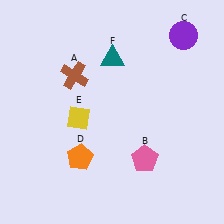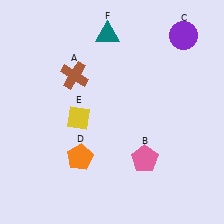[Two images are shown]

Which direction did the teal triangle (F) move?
The teal triangle (F) moved up.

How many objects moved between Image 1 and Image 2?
1 object moved between the two images.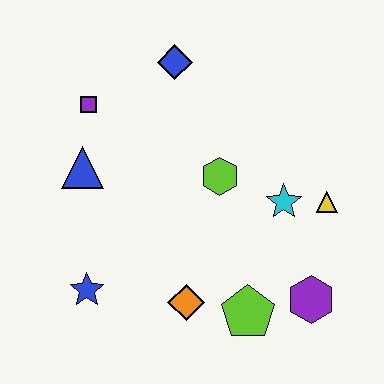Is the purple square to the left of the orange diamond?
Yes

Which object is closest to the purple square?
The blue triangle is closest to the purple square.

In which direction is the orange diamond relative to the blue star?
The orange diamond is to the right of the blue star.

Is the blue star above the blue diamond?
No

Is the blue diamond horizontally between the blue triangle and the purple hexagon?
Yes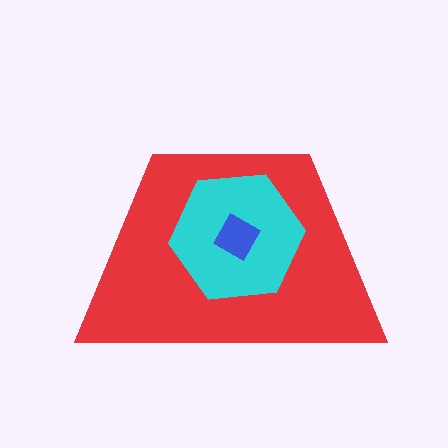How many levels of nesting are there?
3.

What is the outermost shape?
The red trapezoid.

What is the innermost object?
The blue diamond.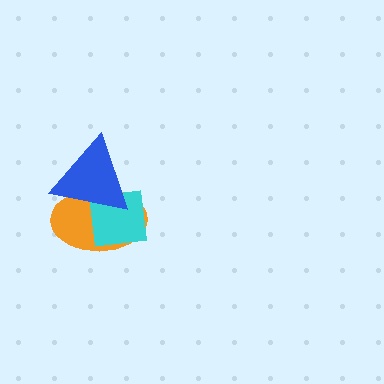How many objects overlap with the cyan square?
2 objects overlap with the cyan square.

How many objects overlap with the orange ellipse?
2 objects overlap with the orange ellipse.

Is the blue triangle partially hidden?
No, no other shape covers it.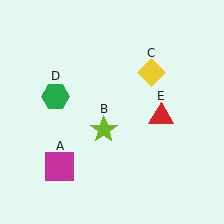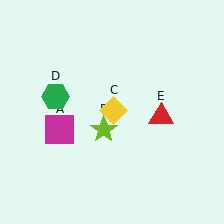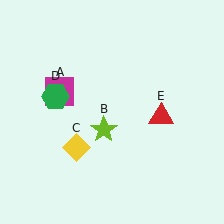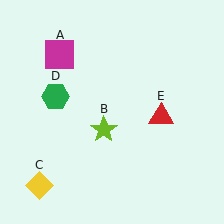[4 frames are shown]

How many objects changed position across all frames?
2 objects changed position: magenta square (object A), yellow diamond (object C).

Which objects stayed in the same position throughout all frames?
Lime star (object B) and green hexagon (object D) and red triangle (object E) remained stationary.